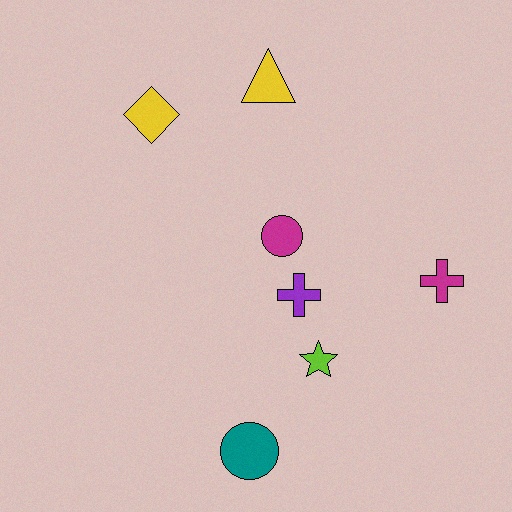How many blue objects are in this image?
There are no blue objects.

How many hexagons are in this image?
There are no hexagons.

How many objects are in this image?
There are 7 objects.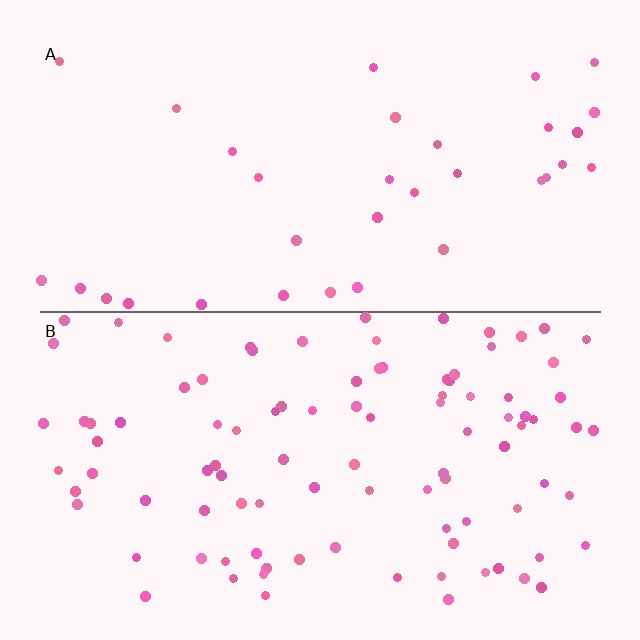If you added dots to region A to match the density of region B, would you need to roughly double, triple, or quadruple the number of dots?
Approximately triple.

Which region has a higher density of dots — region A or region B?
B (the bottom).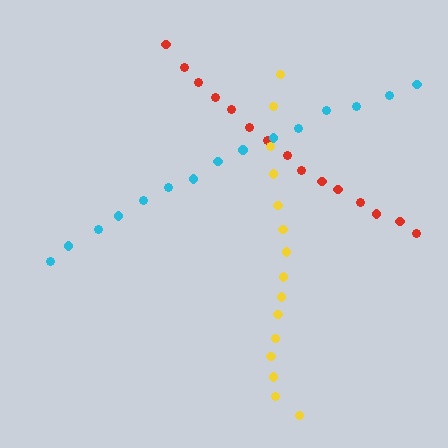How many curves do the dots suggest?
There are 3 distinct paths.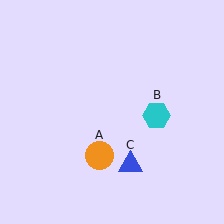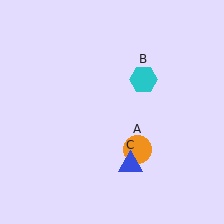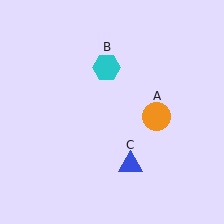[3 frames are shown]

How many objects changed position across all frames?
2 objects changed position: orange circle (object A), cyan hexagon (object B).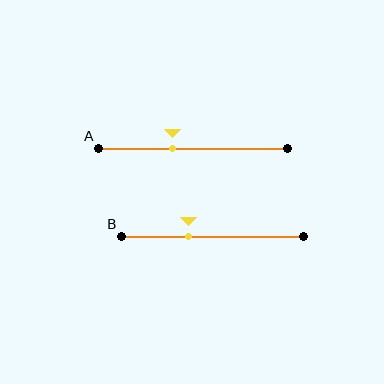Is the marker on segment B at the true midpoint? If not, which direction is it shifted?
No, the marker on segment B is shifted to the left by about 13% of the segment length.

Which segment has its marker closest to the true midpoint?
Segment A has its marker closest to the true midpoint.